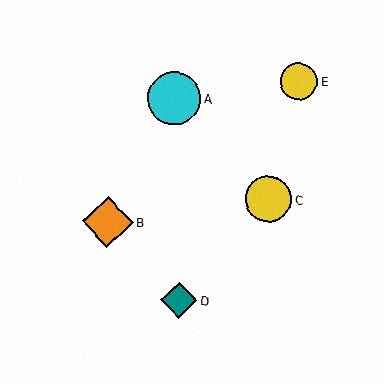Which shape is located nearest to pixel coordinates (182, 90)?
The cyan circle (labeled A) at (174, 99) is nearest to that location.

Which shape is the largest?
The cyan circle (labeled A) is the largest.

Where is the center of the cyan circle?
The center of the cyan circle is at (174, 99).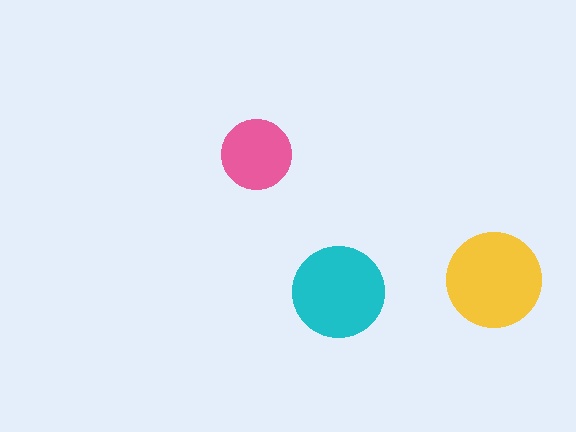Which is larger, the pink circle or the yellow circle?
The yellow one.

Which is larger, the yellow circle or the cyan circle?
The yellow one.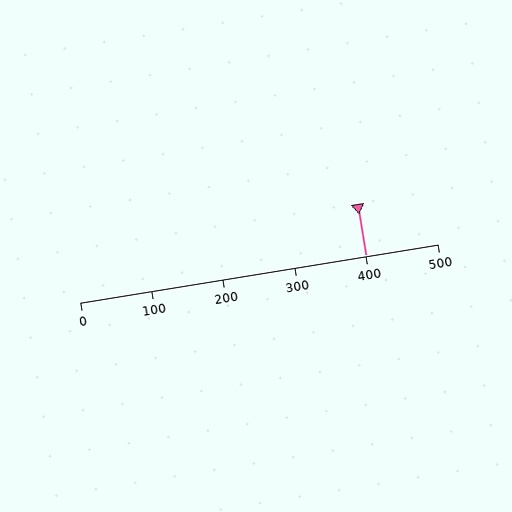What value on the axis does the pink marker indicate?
The marker indicates approximately 400.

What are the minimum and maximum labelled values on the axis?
The axis runs from 0 to 500.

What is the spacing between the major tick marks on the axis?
The major ticks are spaced 100 apart.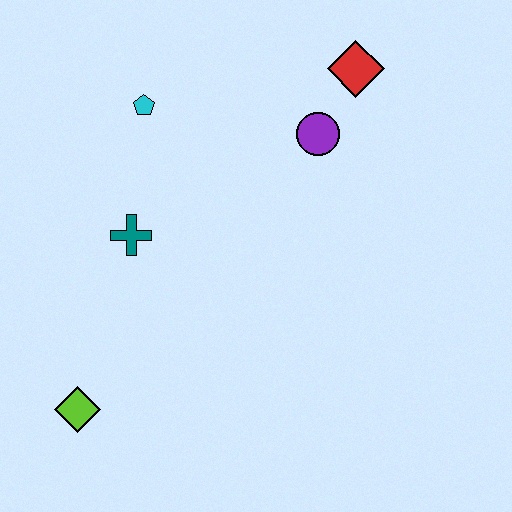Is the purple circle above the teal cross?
Yes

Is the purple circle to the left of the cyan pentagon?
No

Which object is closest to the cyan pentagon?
The teal cross is closest to the cyan pentagon.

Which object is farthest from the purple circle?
The lime diamond is farthest from the purple circle.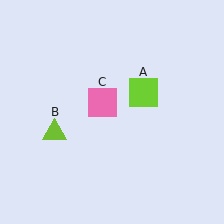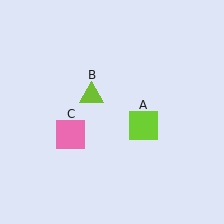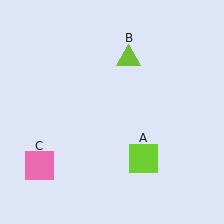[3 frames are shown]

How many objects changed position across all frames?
3 objects changed position: lime square (object A), lime triangle (object B), pink square (object C).